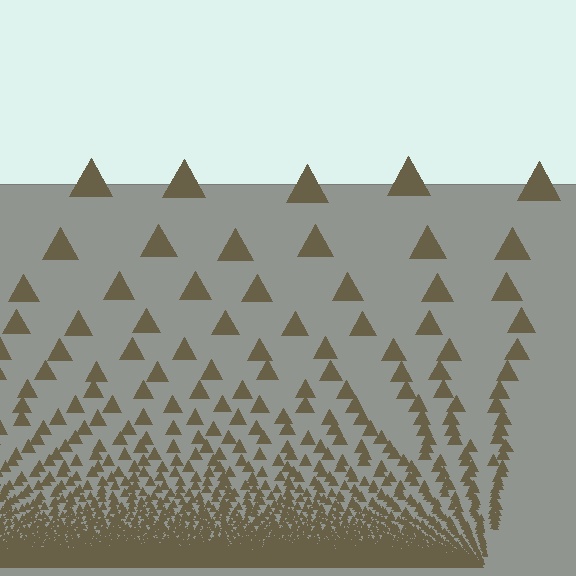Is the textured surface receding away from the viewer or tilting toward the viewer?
The surface appears to tilt toward the viewer. Texture elements get larger and sparser toward the top.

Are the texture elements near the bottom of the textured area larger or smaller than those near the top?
Smaller. The gradient is inverted — elements near the bottom are smaller and denser.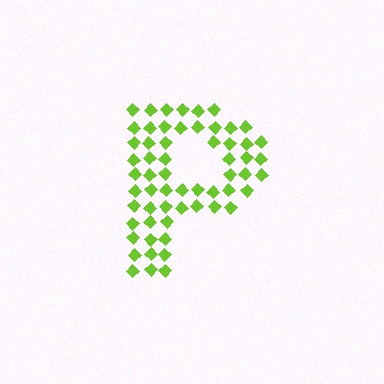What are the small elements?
The small elements are diamonds.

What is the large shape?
The large shape is the letter P.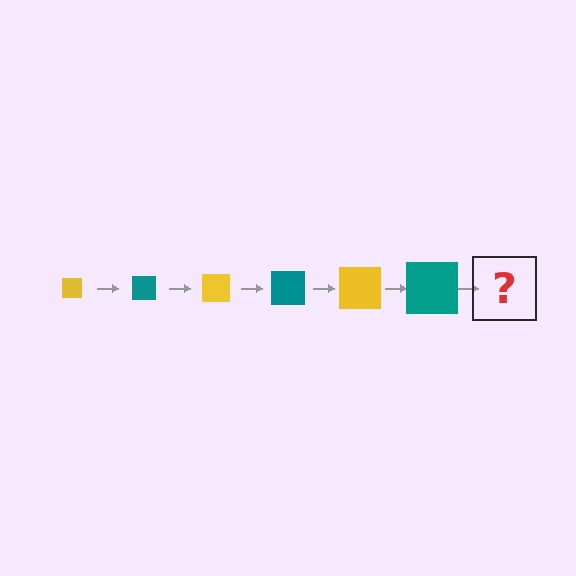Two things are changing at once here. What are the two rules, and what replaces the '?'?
The two rules are that the square grows larger each step and the color cycles through yellow and teal. The '?' should be a yellow square, larger than the previous one.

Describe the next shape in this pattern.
It should be a yellow square, larger than the previous one.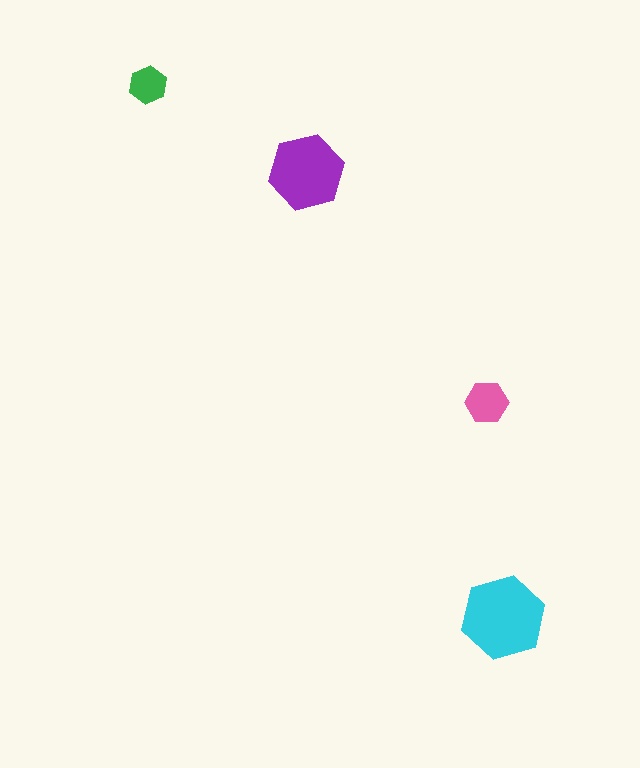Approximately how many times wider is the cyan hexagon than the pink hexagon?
About 2 times wider.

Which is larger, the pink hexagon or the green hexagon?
The pink one.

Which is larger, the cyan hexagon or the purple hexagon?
The cyan one.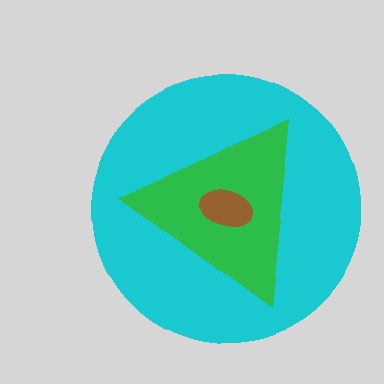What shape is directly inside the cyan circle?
The green triangle.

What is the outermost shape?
The cyan circle.